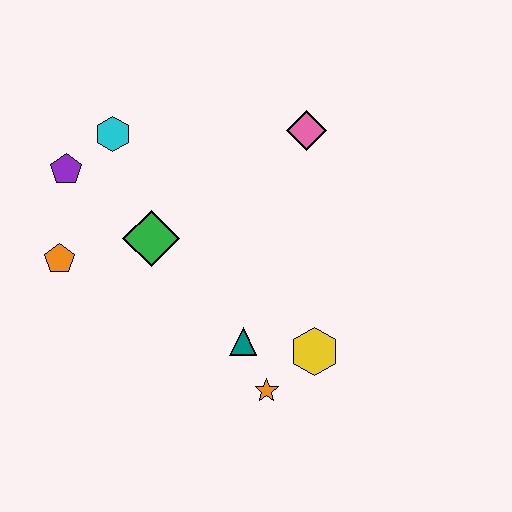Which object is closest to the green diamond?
The orange pentagon is closest to the green diamond.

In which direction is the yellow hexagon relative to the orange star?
The yellow hexagon is to the right of the orange star.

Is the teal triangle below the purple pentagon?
Yes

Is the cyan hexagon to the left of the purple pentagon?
No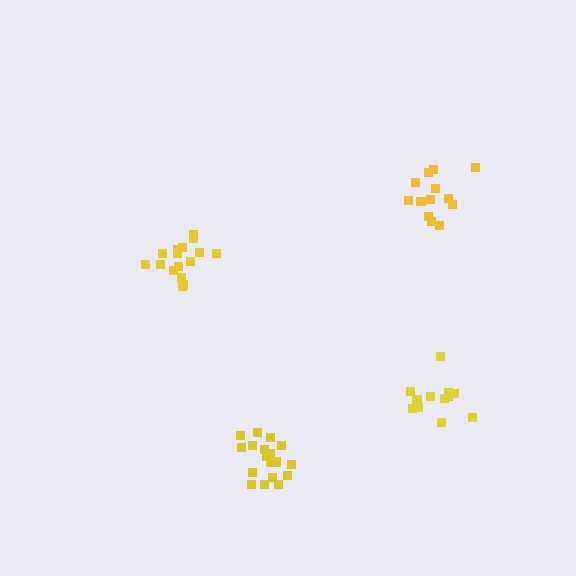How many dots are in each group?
Group 1: 16 dots, Group 2: 13 dots, Group 3: 19 dots, Group 4: 13 dots (61 total).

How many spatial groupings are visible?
There are 4 spatial groupings.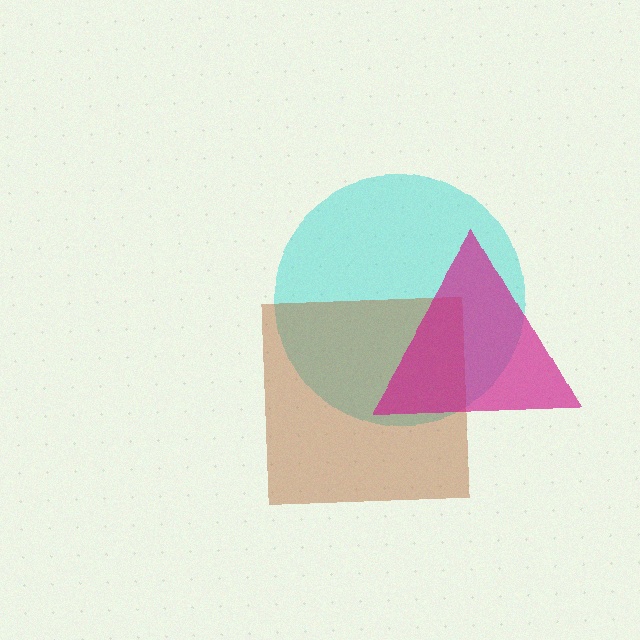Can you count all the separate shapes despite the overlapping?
Yes, there are 3 separate shapes.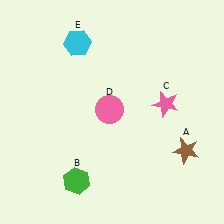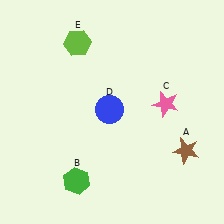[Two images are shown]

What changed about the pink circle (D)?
In Image 1, D is pink. In Image 2, it changed to blue.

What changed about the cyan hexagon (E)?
In Image 1, E is cyan. In Image 2, it changed to lime.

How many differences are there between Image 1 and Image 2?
There are 2 differences between the two images.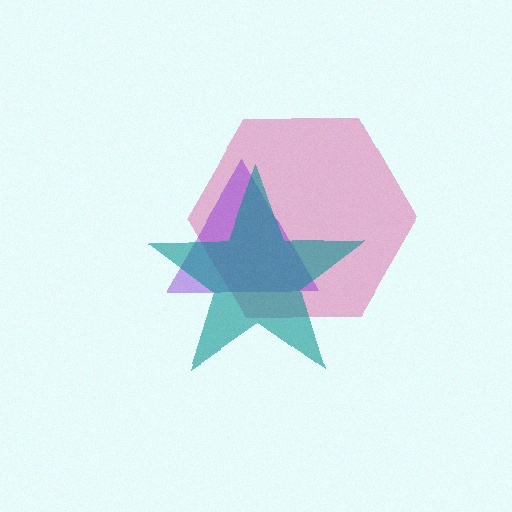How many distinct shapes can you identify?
There are 3 distinct shapes: a magenta hexagon, a purple triangle, a teal star.